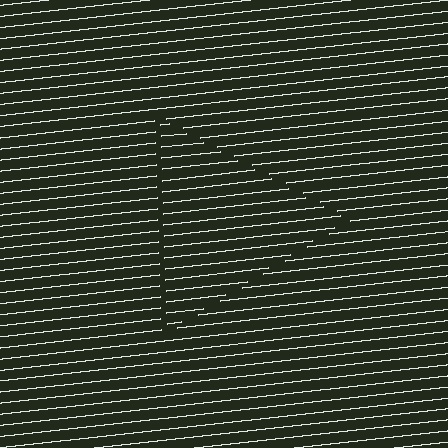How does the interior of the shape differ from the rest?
The interior of the shape contains the same grating, shifted by half a period — the contour is defined by the phase discontinuity where line-ends from the inner and outer gratings abut.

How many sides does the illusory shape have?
3 sides — the line-ends trace a triangle.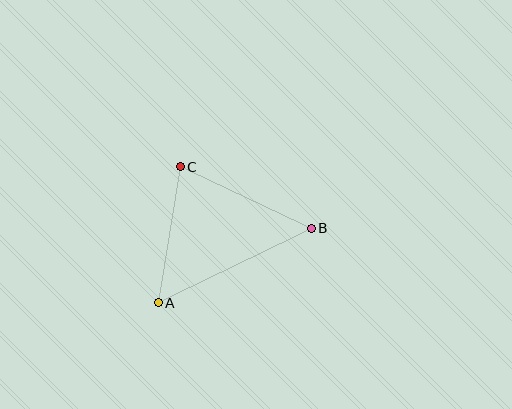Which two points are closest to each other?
Points A and C are closest to each other.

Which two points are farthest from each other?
Points A and B are farthest from each other.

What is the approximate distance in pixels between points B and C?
The distance between B and C is approximately 145 pixels.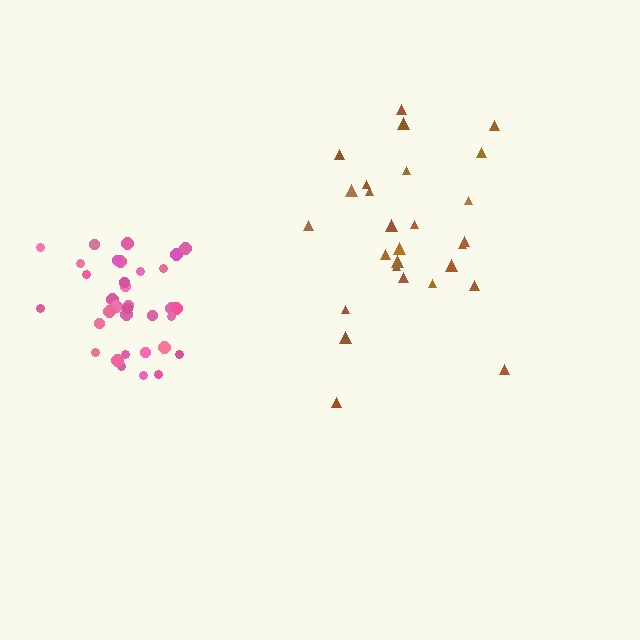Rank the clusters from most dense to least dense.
pink, brown.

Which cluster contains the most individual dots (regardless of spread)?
Pink (34).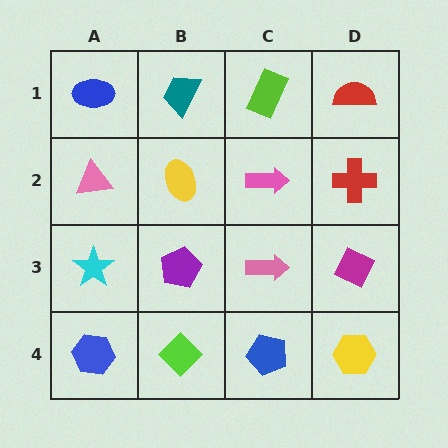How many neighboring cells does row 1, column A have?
2.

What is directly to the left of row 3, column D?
A pink arrow.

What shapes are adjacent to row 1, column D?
A red cross (row 2, column D), a lime rectangle (row 1, column C).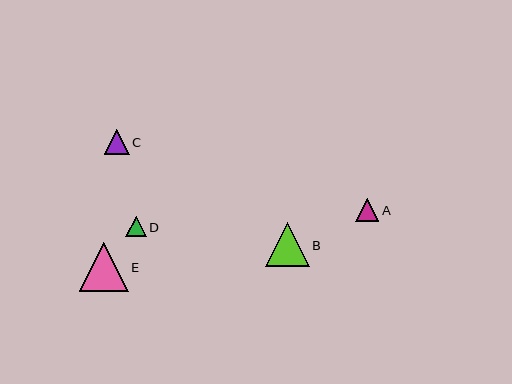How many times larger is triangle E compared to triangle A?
Triangle E is approximately 2.1 times the size of triangle A.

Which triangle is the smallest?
Triangle D is the smallest with a size of approximately 20 pixels.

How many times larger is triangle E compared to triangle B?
Triangle E is approximately 1.1 times the size of triangle B.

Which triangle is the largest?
Triangle E is the largest with a size of approximately 49 pixels.